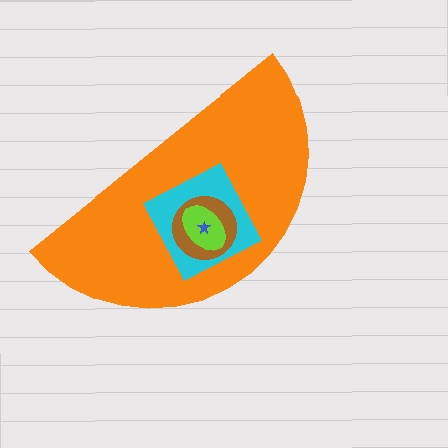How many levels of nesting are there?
5.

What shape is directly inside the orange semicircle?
The cyan square.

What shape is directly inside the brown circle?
The lime ellipse.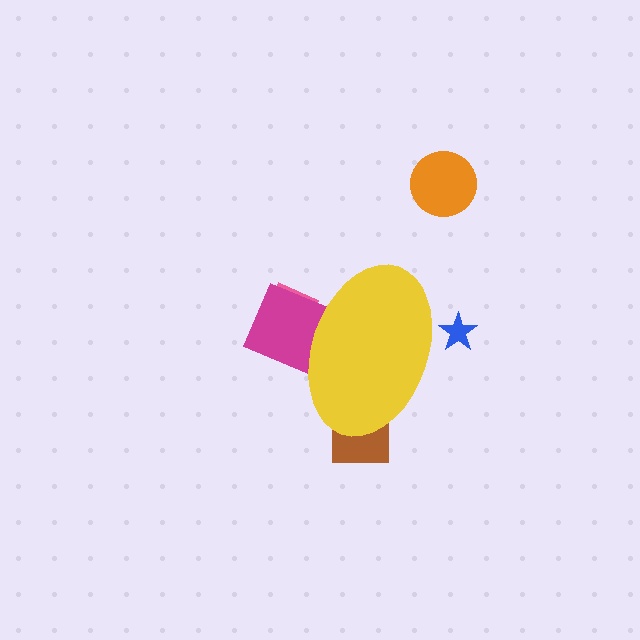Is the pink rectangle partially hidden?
Yes, the pink rectangle is partially hidden behind the yellow ellipse.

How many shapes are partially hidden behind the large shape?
5 shapes are partially hidden.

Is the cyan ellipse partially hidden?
Yes, the cyan ellipse is partially hidden behind the yellow ellipse.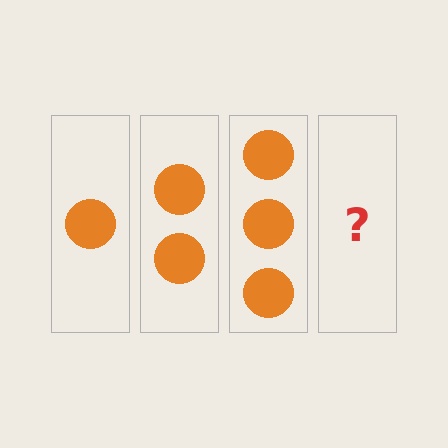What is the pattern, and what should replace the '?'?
The pattern is that each step adds one more circle. The '?' should be 4 circles.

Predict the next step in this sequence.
The next step is 4 circles.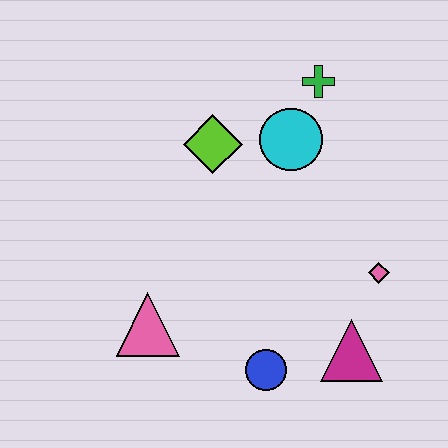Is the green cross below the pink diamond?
No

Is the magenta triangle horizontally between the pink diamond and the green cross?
Yes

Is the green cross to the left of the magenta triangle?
Yes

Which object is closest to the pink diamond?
The magenta triangle is closest to the pink diamond.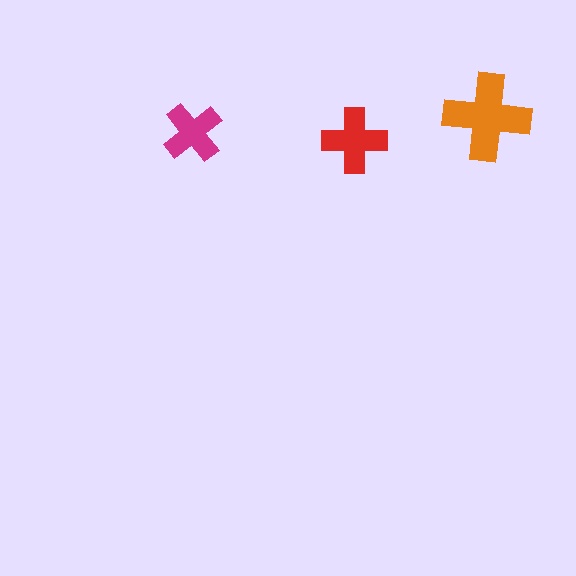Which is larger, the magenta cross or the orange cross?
The orange one.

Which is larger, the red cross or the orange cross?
The orange one.